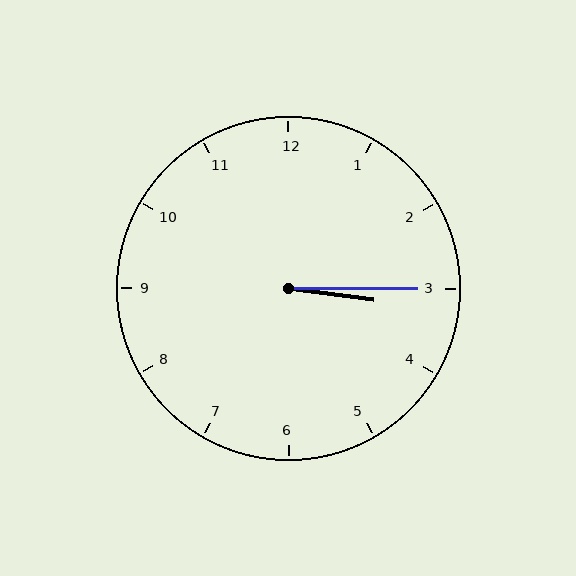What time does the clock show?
3:15.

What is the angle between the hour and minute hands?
Approximately 8 degrees.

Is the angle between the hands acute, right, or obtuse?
It is acute.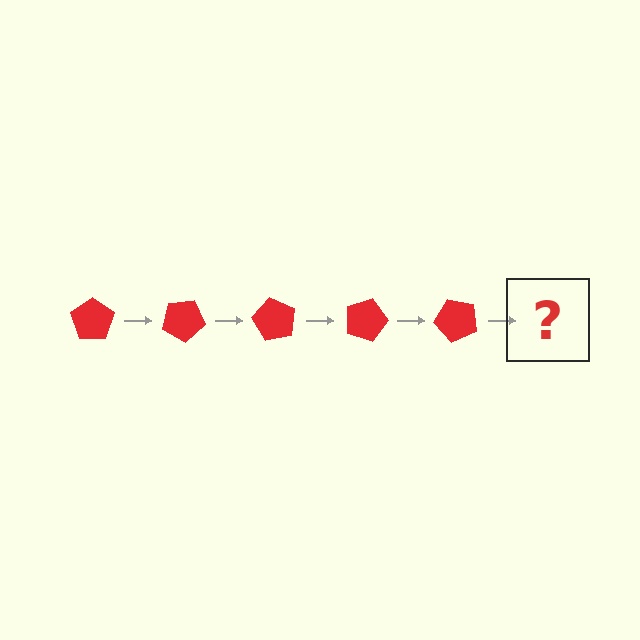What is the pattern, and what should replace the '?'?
The pattern is that the pentagon rotates 30 degrees each step. The '?' should be a red pentagon rotated 150 degrees.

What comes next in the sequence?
The next element should be a red pentagon rotated 150 degrees.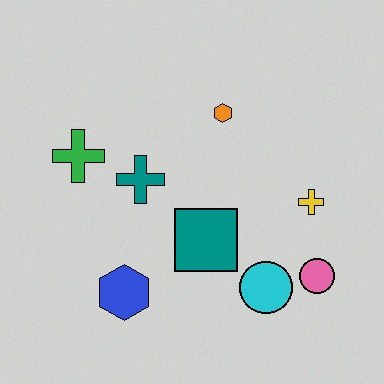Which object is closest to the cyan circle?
The pink circle is closest to the cyan circle.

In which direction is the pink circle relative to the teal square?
The pink circle is to the right of the teal square.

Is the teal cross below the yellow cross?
No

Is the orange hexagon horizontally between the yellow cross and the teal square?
Yes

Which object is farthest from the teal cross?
The pink circle is farthest from the teal cross.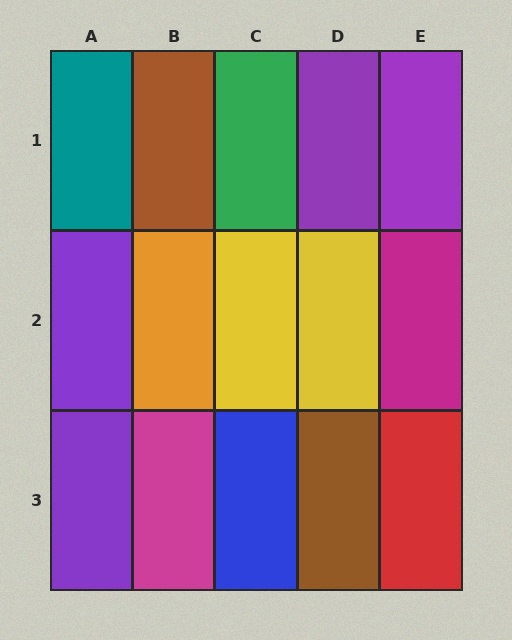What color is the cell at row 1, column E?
Purple.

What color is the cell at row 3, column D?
Brown.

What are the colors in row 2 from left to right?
Purple, orange, yellow, yellow, magenta.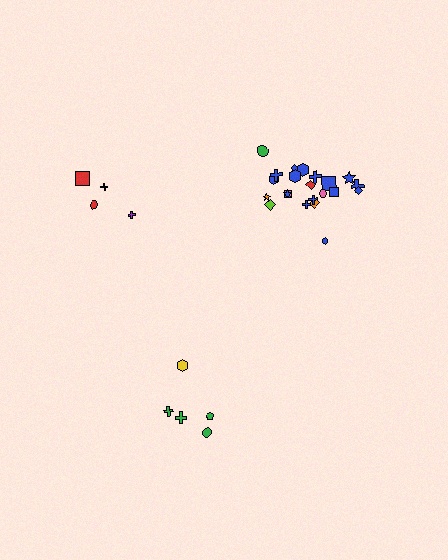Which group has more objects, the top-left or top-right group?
The top-right group.